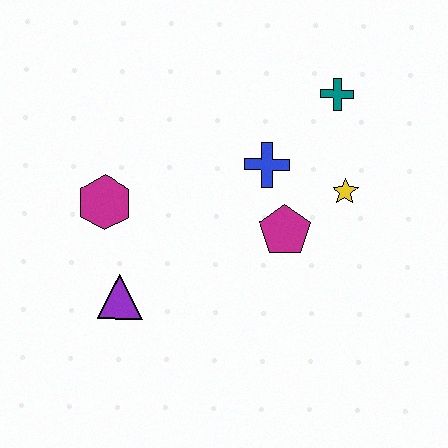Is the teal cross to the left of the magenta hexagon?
No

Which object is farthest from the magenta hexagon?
The teal cross is farthest from the magenta hexagon.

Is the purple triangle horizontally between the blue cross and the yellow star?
No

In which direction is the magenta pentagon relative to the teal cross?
The magenta pentagon is below the teal cross.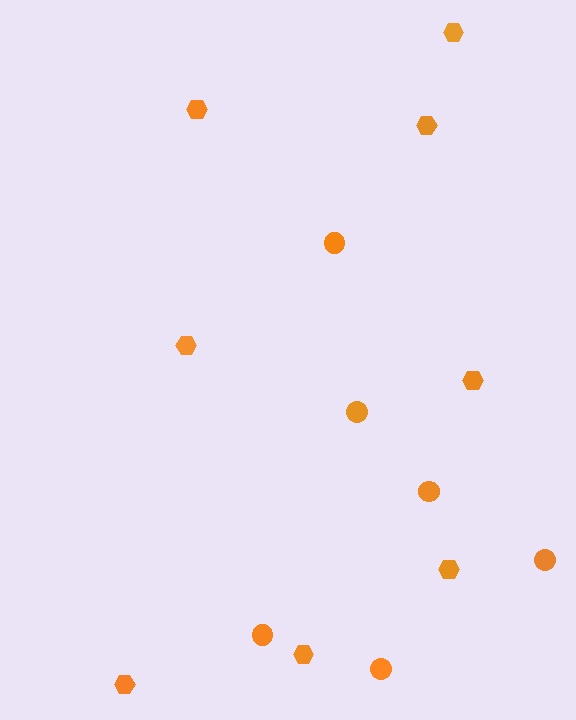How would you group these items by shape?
There are 2 groups: one group of circles (6) and one group of hexagons (8).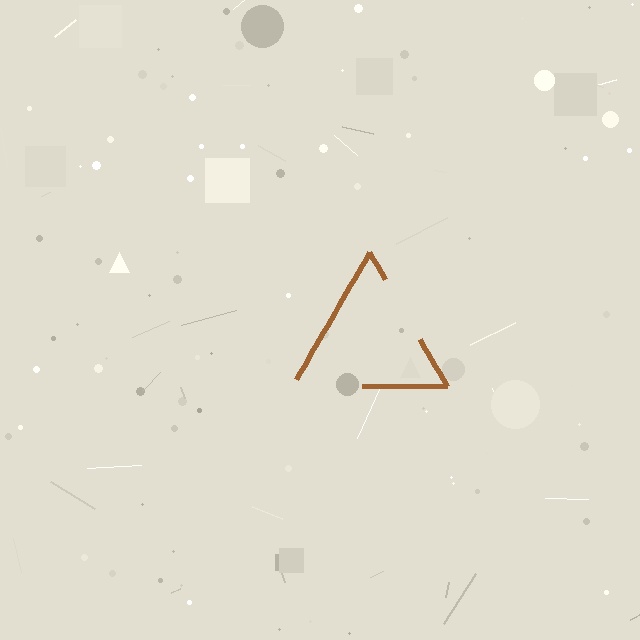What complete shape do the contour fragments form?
The contour fragments form a triangle.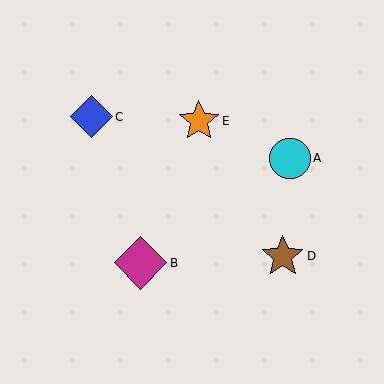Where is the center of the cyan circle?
The center of the cyan circle is at (290, 158).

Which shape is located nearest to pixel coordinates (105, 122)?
The blue diamond (labeled C) at (92, 117) is nearest to that location.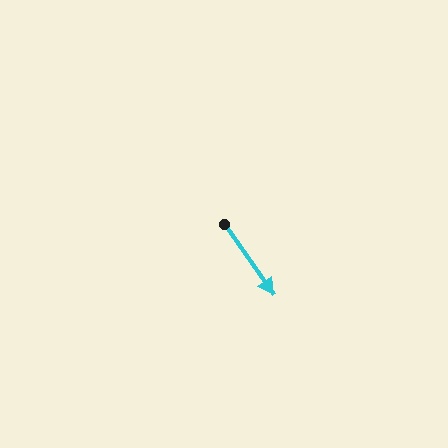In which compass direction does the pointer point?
Southeast.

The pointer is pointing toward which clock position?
Roughly 5 o'clock.